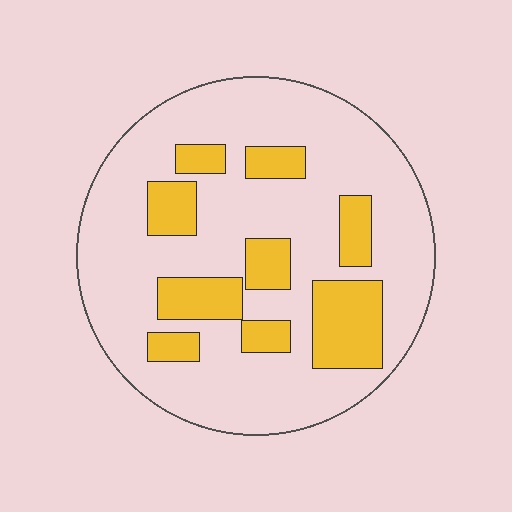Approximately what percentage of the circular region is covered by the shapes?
Approximately 25%.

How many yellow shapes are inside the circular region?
9.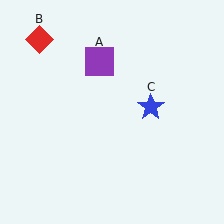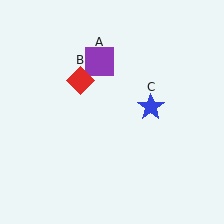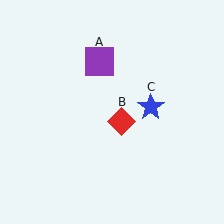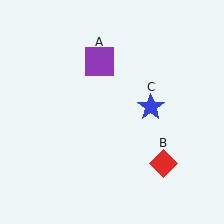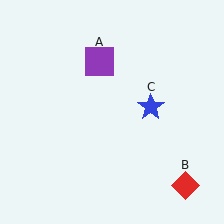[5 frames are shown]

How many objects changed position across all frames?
1 object changed position: red diamond (object B).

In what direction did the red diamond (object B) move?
The red diamond (object B) moved down and to the right.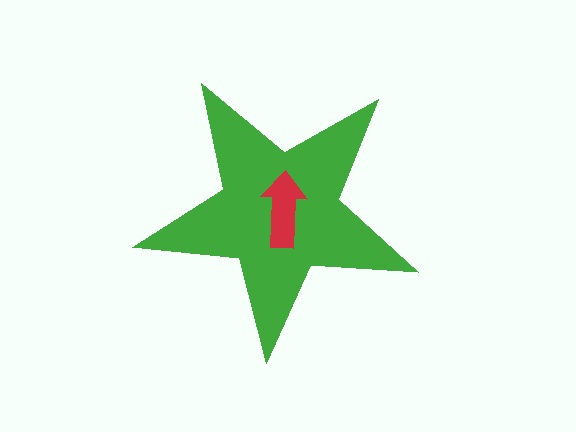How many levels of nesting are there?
2.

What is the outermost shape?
The green star.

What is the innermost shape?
The red arrow.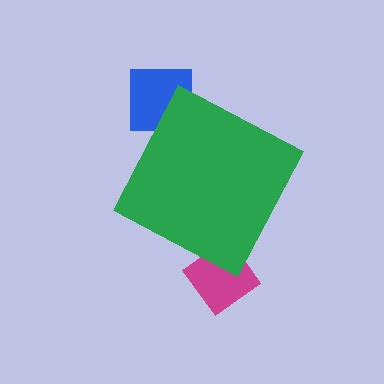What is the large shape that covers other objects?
A green diamond.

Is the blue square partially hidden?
Yes, the blue square is partially hidden behind the green diamond.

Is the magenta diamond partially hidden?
Yes, the magenta diamond is partially hidden behind the green diamond.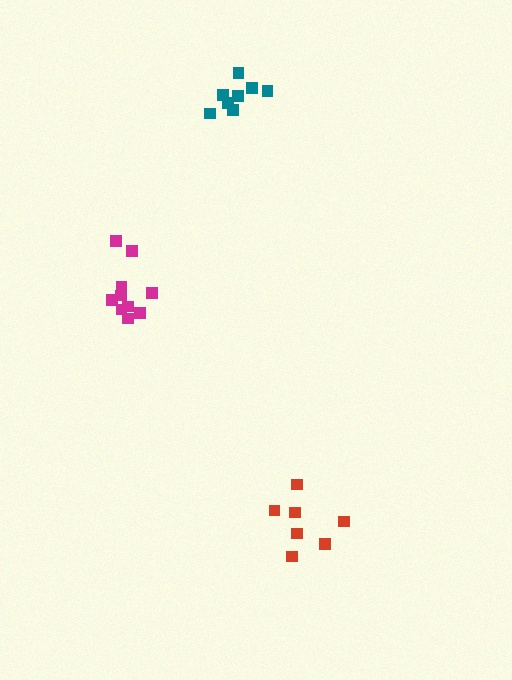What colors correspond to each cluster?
The clusters are colored: teal, magenta, red.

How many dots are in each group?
Group 1: 8 dots, Group 2: 10 dots, Group 3: 7 dots (25 total).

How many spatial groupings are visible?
There are 3 spatial groupings.